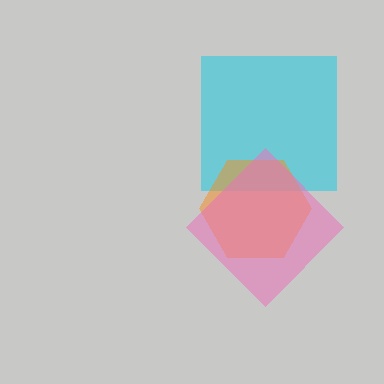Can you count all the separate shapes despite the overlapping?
Yes, there are 3 separate shapes.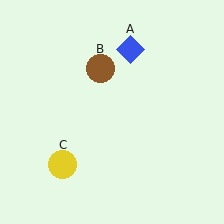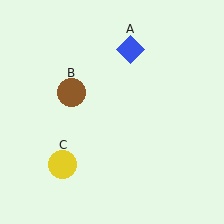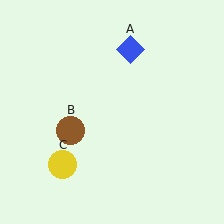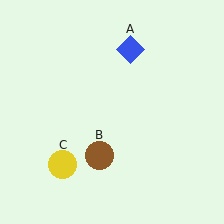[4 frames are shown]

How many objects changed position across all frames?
1 object changed position: brown circle (object B).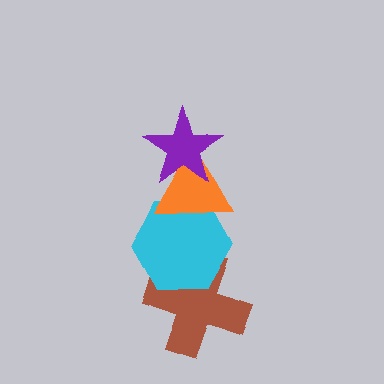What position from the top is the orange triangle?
The orange triangle is 2nd from the top.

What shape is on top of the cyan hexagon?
The orange triangle is on top of the cyan hexagon.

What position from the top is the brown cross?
The brown cross is 4th from the top.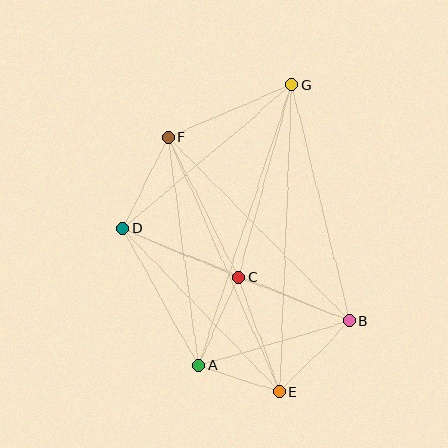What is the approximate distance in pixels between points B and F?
The distance between B and F is approximately 258 pixels.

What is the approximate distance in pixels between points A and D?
The distance between A and D is approximately 157 pixels.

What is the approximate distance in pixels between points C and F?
The distance between C and F is approximately 157 pixels.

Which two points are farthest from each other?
Points E and G are farthest from each other.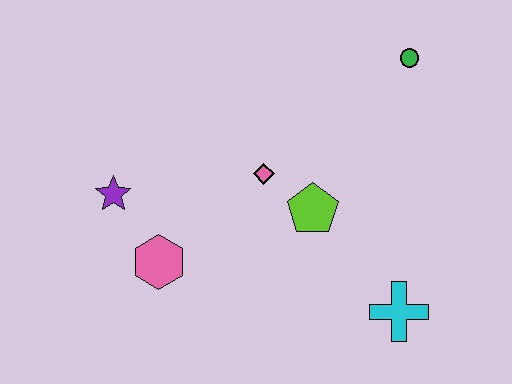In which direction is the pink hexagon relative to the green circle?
The pink hexagon is to the left of the green circle.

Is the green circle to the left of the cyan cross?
No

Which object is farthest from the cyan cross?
The purple star is farthest from the cyan cross.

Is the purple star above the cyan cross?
Yes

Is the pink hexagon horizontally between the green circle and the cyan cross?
No